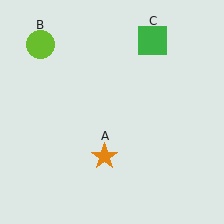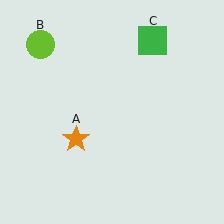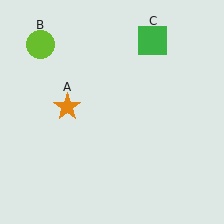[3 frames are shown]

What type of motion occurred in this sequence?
The orange star (object A) rotated clockwise around the center of the scene.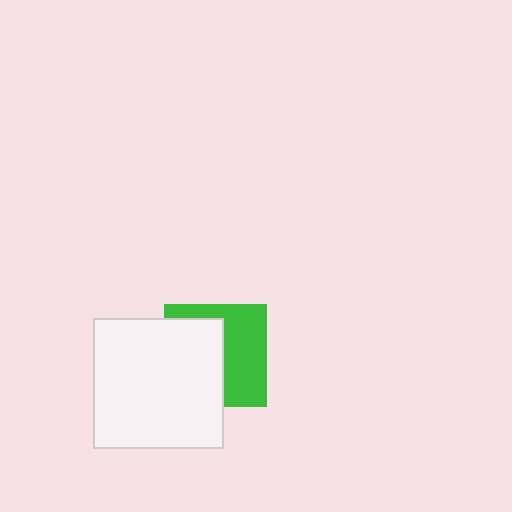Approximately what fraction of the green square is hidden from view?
Roughly 50% of the green square is hidden behind the white square.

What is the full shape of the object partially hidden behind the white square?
The partially hidden object is a green square.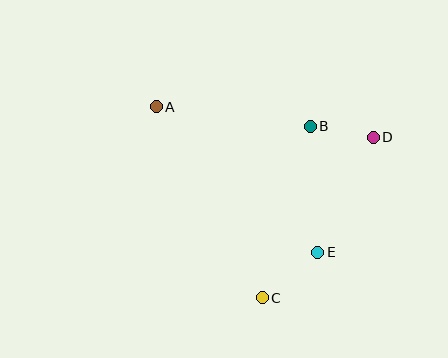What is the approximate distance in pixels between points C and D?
The distance between C and D is approximately 195 pixels.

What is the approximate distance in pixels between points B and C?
The distance between B and C is approximately 178 pixels.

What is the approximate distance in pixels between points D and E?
The distance between D and E is approximately 128 pixels.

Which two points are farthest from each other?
Points A and D are farthest from each other.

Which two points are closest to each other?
Points B and D are closest to each other.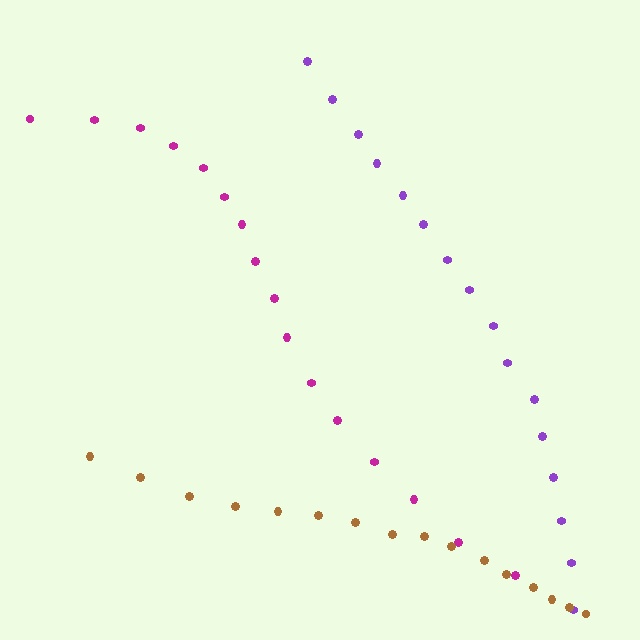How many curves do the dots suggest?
There are 3 distinct paths.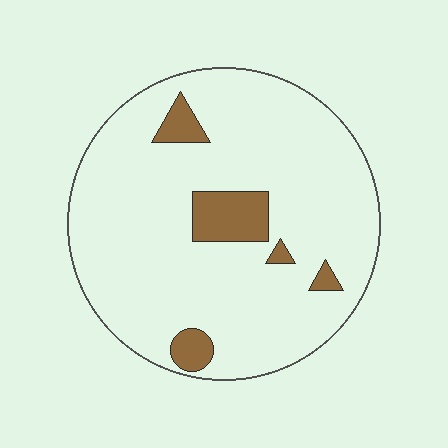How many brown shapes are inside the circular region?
5.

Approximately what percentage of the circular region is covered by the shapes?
Approximately 10%.